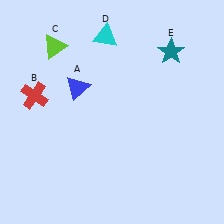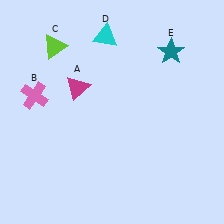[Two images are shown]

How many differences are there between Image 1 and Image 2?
There are 2 differences between the two images.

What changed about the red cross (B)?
In Image 1, B is red. In Image 2, it changed to pink.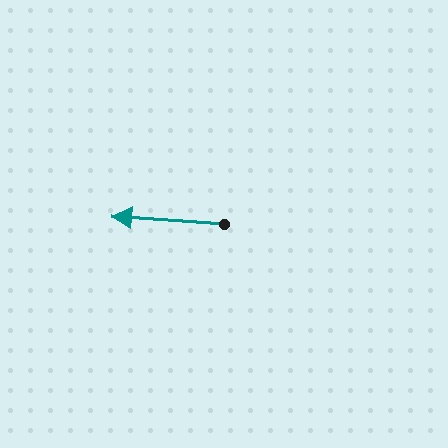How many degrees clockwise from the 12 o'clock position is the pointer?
Approximately 274 degrees.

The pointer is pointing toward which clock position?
Roughly 9 o'clock.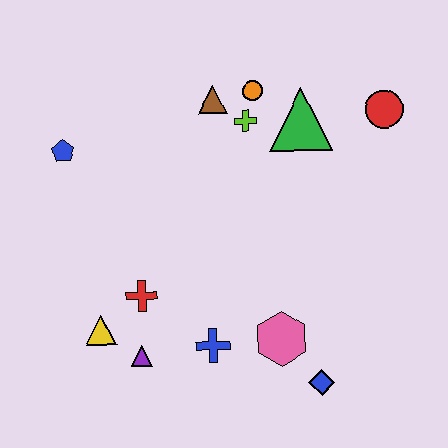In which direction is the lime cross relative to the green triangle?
The lime cross is to the left of the green triangle.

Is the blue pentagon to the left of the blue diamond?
Yes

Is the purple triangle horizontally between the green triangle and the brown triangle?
No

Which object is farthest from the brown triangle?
The blue diamond is farthest from the brown triangle.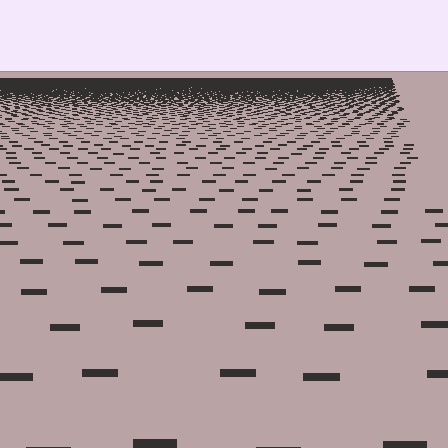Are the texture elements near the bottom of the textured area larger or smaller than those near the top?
Larger. Near the bottom, elements are closer to the viewer and appear at a bigger on-screen size.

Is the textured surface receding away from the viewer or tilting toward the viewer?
The surface is receding away from the viewer. Texture elements get smaller and denser toward the top.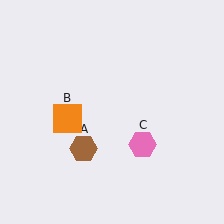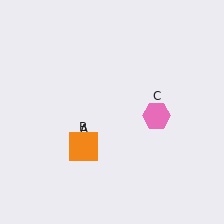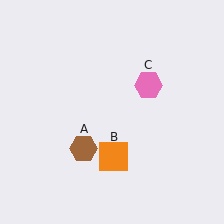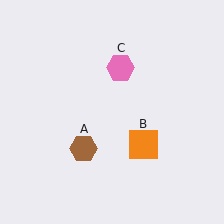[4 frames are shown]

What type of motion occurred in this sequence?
The orange square (object B), pink hexagon (object C) rotated counterclockwise around the center of the scene.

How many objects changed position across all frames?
2 objects changed position: orange square (object B), pink hexagon (object C).